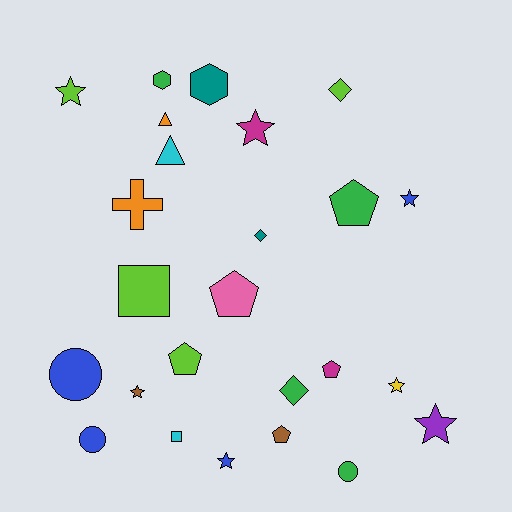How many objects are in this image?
There are 25 objects.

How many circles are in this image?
There are 3 circles.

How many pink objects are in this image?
There is 1 pink object.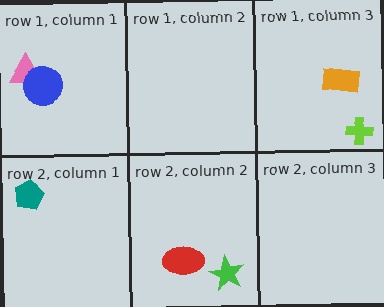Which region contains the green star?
The row 2, column 2 region.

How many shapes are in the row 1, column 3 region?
2.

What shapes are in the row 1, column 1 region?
The pink triangle, the blue circle.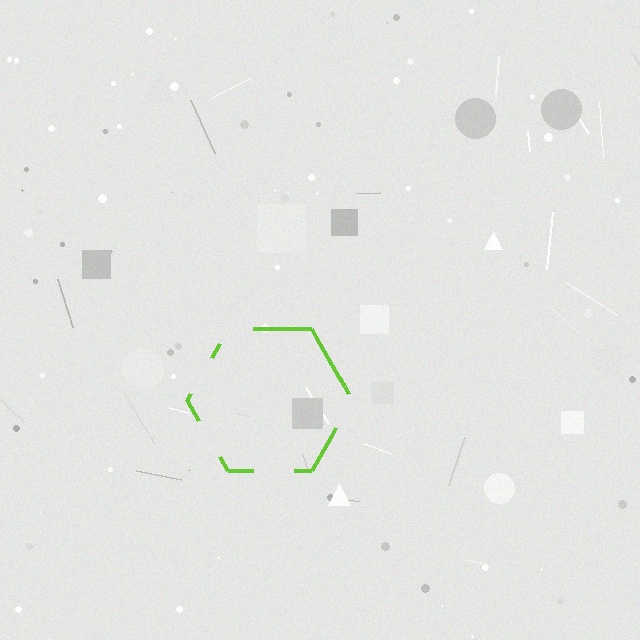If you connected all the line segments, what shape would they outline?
They would outline a hexagon.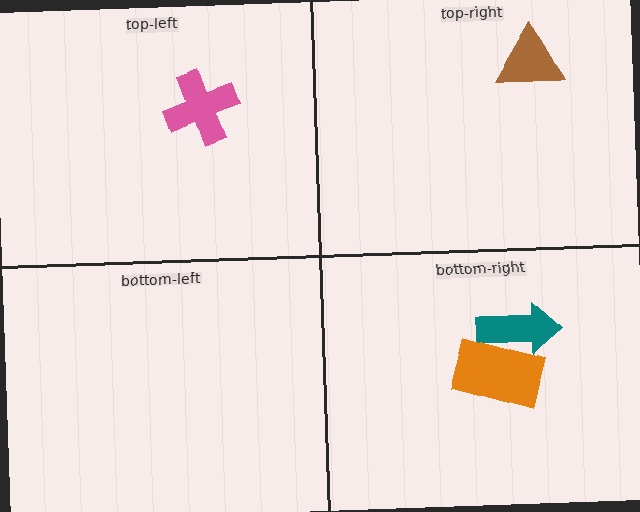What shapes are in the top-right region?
The brown triangle.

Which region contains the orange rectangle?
The bottom-right region.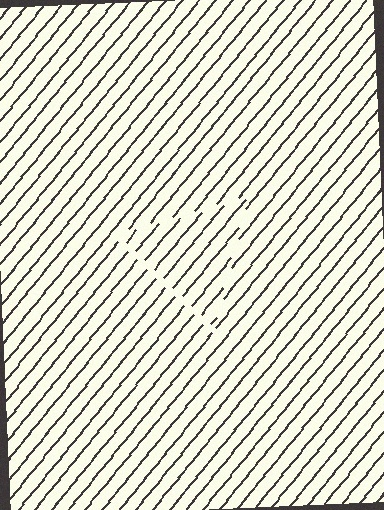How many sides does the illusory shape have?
3 sides — the line-ends trace a triangle.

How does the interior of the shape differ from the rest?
The interior of the shape contains the same grating, shifted by half a period — the contour is defined by the phase discontinuity where line-ends from the inner and outer gratings abut.